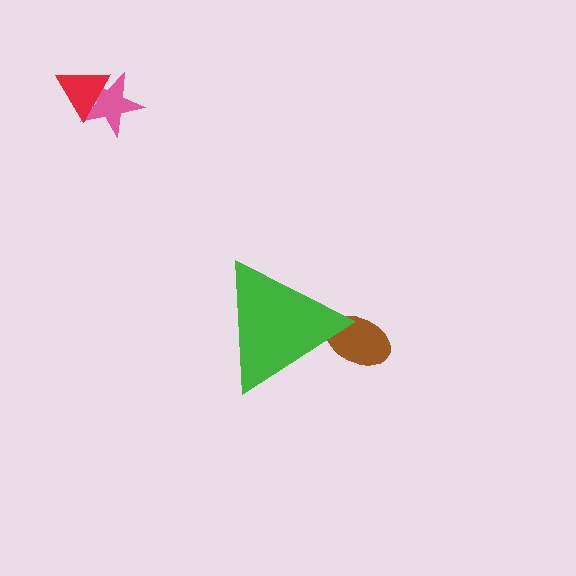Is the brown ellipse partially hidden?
Yes, the brown ellipse is partially hidden behind the green triangle.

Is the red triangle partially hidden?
No, the red triangle is fully visible.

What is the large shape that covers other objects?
A green triangle.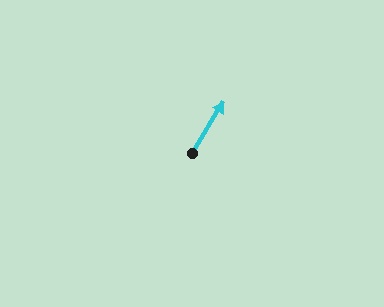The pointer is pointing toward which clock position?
Roughly 1 o'clock.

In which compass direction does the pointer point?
Northeast.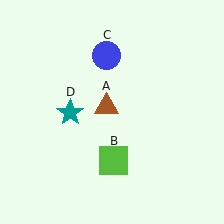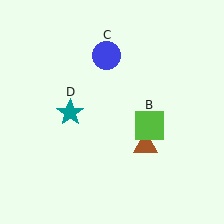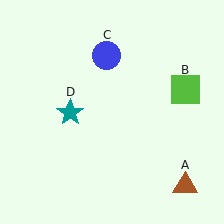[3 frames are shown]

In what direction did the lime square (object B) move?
The lime square (object B) moved up and to the right.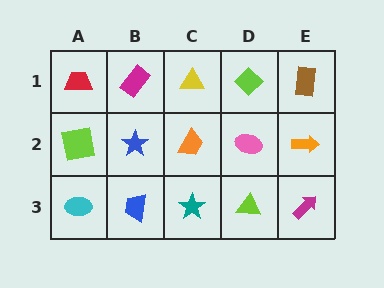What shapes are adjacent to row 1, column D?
A pink ellipse (row 2, column D), a yellow triangle (row 1, column C), a brown rectangle (row 1, column E).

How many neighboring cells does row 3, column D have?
3.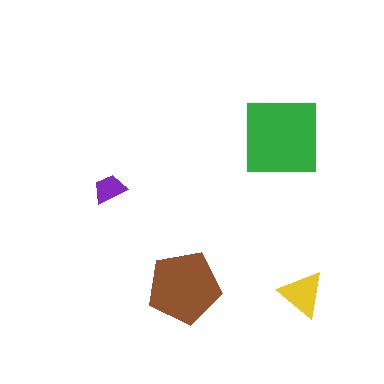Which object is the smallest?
The purple trapezoid.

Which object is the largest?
The green square.